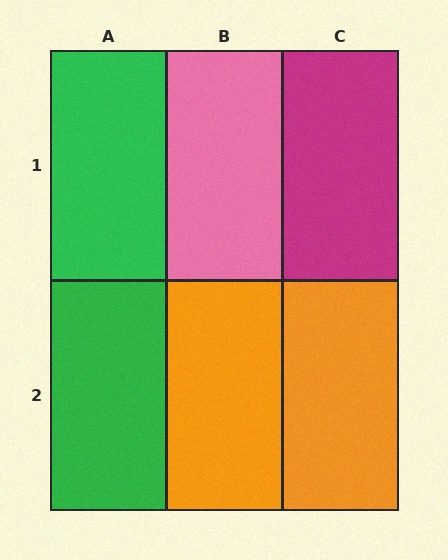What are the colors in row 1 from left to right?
Green, pink, magenta.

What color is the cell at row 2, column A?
Green.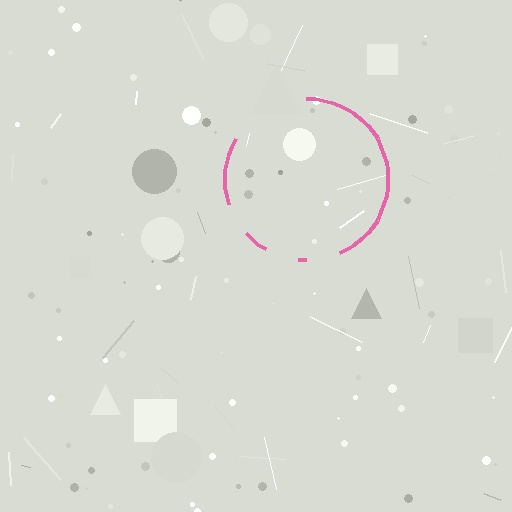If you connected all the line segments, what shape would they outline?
They would outline a circle.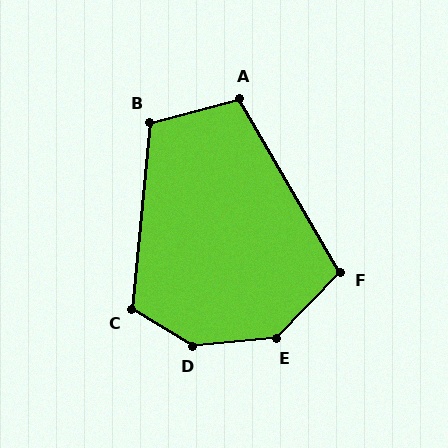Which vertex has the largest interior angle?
D, at approximately 144 degrees.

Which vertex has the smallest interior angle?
A, at approximately 106 degrees.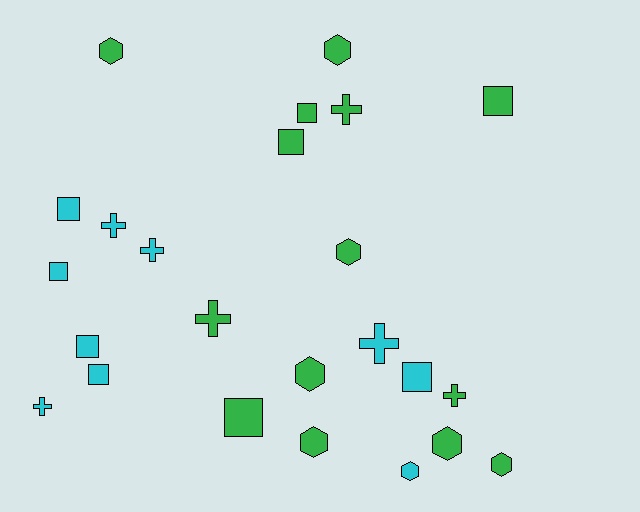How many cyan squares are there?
There are 5 cyan squares.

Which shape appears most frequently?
Square, with 9 objects.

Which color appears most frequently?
Green, with 14 objects.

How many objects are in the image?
There are 24 objects.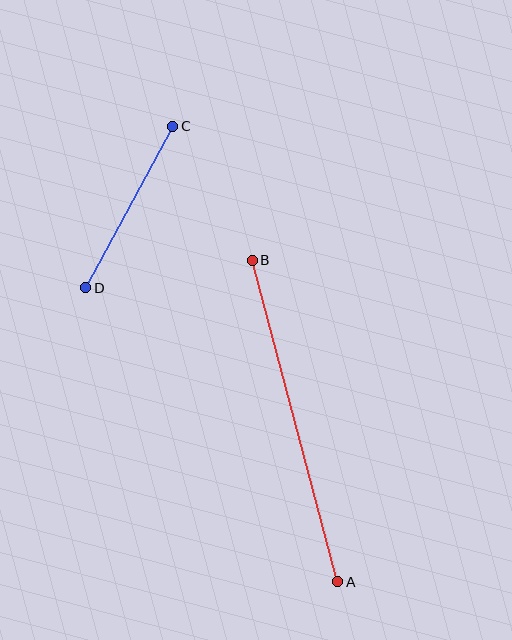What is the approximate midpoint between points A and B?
The midpoint is at approximately (295, 421) pixels.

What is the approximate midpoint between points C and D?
The midpoint is at approximately (129, 207) pixels.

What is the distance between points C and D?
The distance is approximately 183 pixels.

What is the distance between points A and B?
The distance is approximately 333 pixels.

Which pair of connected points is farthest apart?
Points A and B are farthest apart.